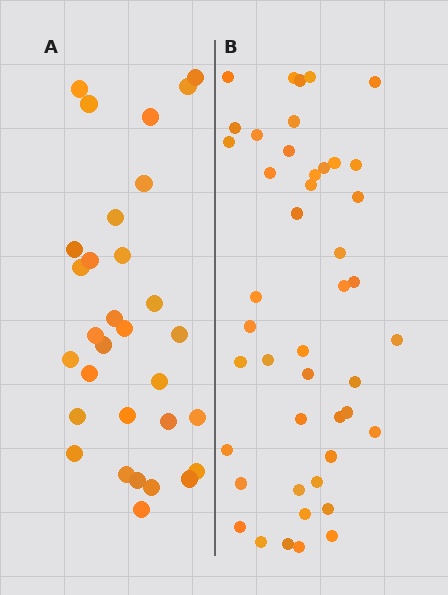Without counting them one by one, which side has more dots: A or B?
Region B (the right region) has more dots.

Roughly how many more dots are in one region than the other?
Region B has approximately 15 more dots than region A.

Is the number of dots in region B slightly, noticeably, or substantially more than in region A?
Region B has substantially more. The ratio is roughly 1.5 to 1.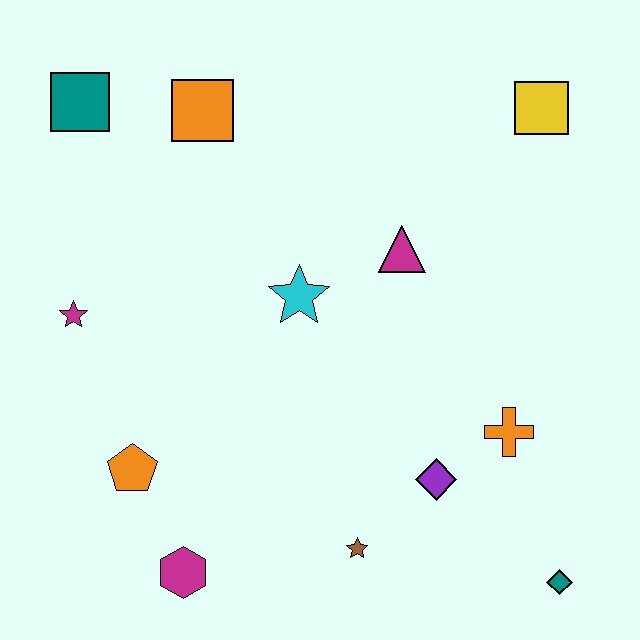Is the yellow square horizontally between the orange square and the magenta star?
No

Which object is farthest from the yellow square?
The magenta hexagon is farthest from the yellow square.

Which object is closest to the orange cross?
The purple diamond is closest to the orange cross.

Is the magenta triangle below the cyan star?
No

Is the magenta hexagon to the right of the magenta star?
Yes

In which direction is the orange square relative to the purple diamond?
The orange square is above the purple diamond.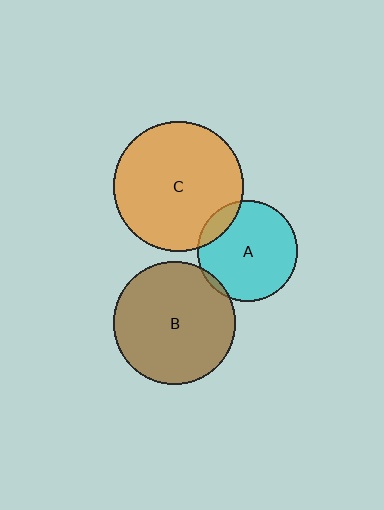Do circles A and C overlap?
Yes.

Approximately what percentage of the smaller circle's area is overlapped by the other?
Approximately 10%.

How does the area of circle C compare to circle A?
Approximately 1.7 times.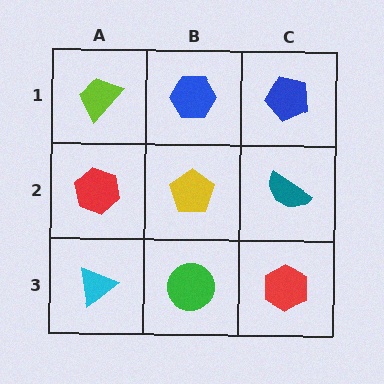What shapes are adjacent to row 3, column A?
A red hexagon (row 2, column A), a green circle (row 3, column B).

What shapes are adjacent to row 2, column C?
A blue pentagon (row 1, column C), a red hexagon (row 3, column C), a yellow pentagon (row 2, column B).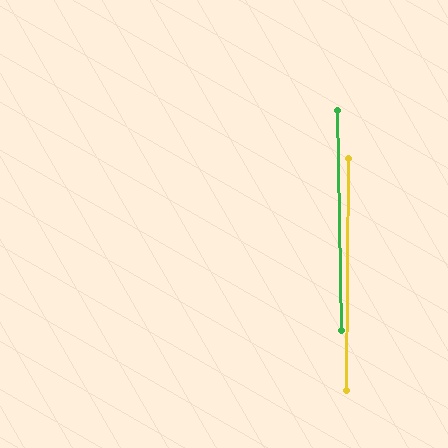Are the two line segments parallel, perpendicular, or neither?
Parallel — their directions differ by only 1.6°.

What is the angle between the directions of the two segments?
Approximately 2 degrees.